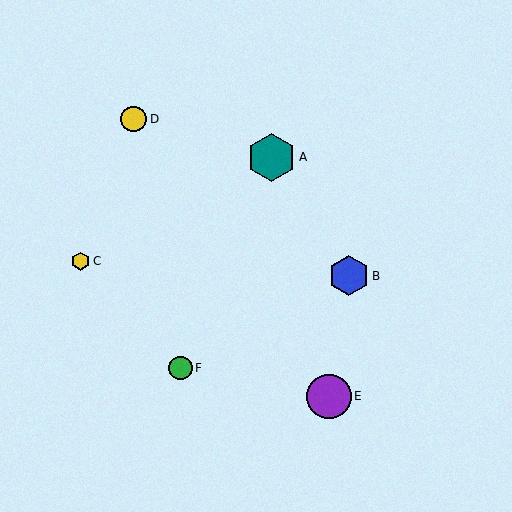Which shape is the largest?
The teal hexagon (labeled A) is the largest.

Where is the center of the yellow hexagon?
The center of the yellow hexagon is at (81, 261).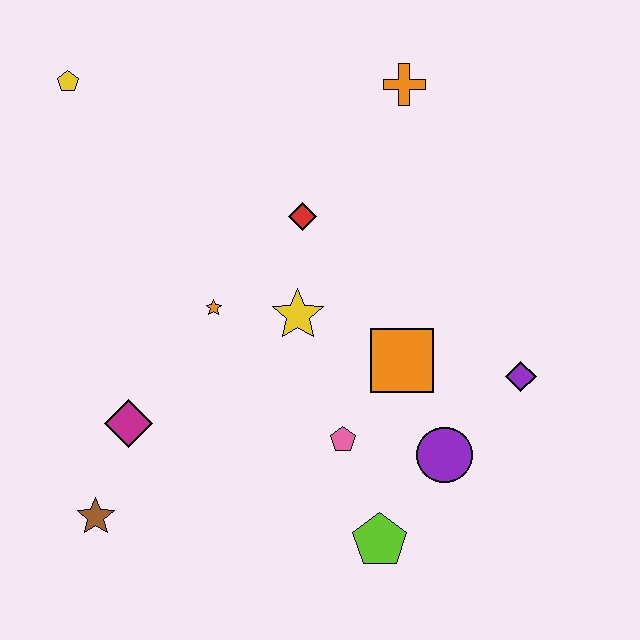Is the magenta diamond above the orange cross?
No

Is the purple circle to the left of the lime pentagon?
No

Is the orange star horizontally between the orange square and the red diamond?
No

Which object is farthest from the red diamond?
The brown star is farthest from the red diamond.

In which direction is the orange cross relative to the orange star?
The orange cross is above the orange star.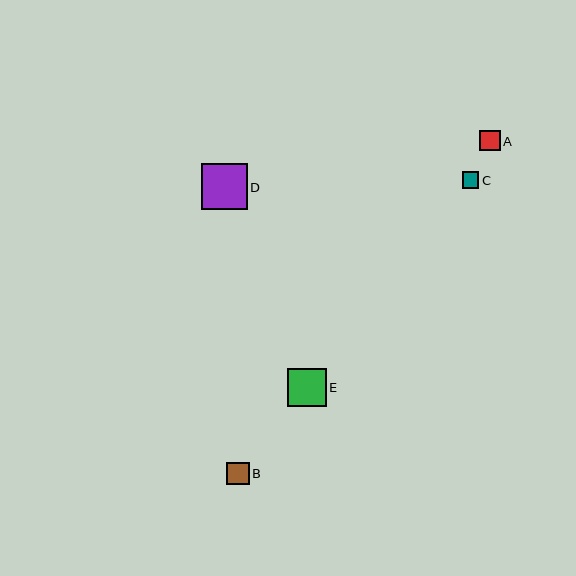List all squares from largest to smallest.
From largest to smallest: D, E, B, A, C.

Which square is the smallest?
Square C is the smallest with a size of approximately 17 pixels.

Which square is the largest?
Square D is the largest with a size of approximately 46 pixels.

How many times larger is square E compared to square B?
Square E is approximately 1.7 times the size of square B.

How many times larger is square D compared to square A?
Square D is approximately 2.2 times the size of square A.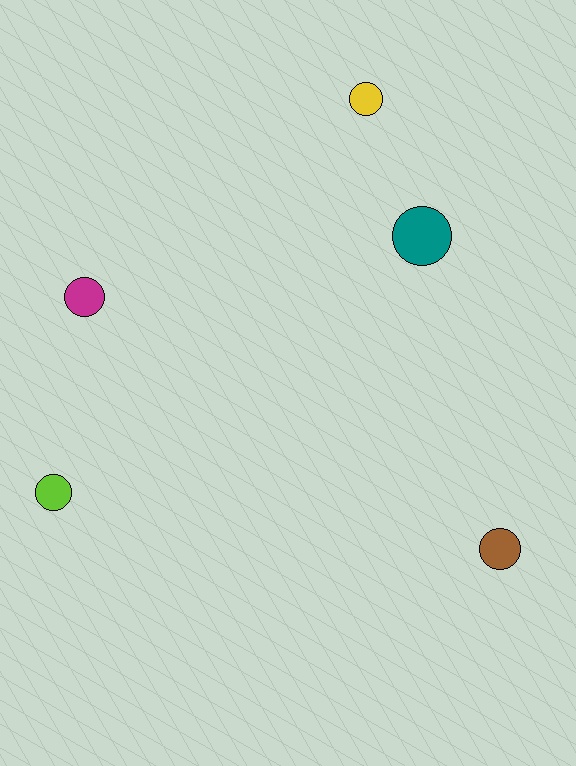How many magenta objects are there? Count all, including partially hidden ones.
There is 1 magenta object.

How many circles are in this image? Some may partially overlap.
There are 5 circles.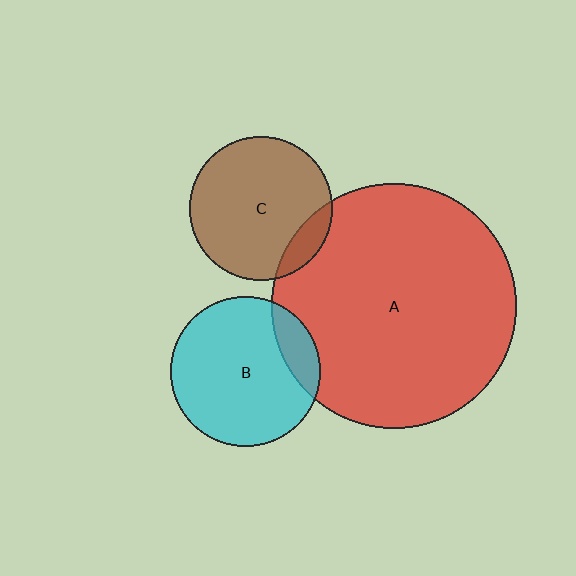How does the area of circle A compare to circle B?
Approximately 2.7 times.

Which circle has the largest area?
Circle A (red).